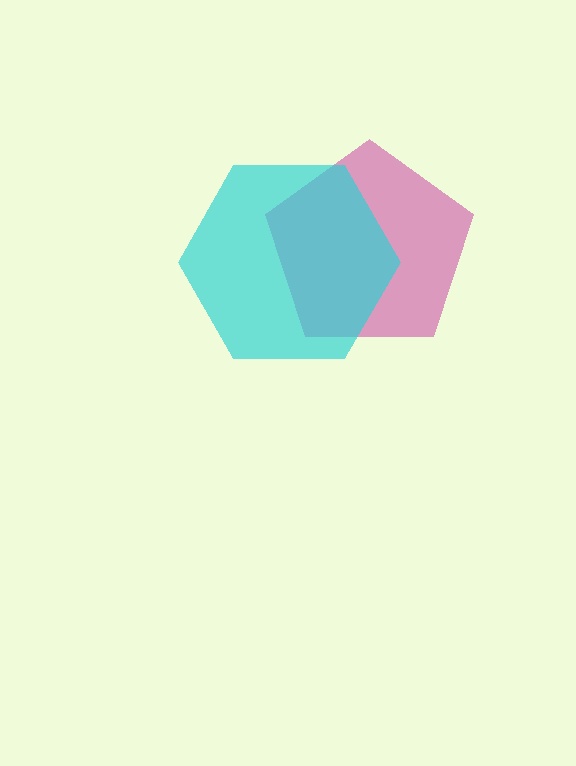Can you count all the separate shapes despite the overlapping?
Yes, there are 2 separate shapes.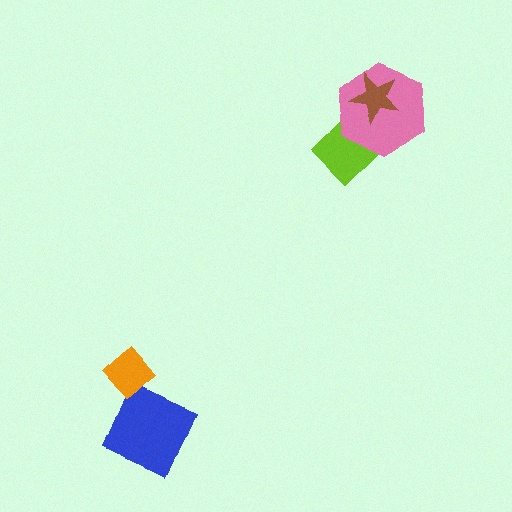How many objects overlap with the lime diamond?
1 object overlaps with the lime diamond.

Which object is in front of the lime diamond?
The pink hexagon is in front of the lime diamond.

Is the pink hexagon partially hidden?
Yes, it is partially covered by another shape.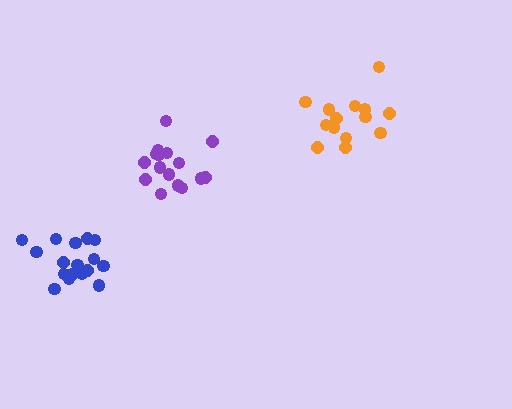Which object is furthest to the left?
The blue cluster is leftmost.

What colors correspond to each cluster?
The clusters are colored: purple, orange, blue.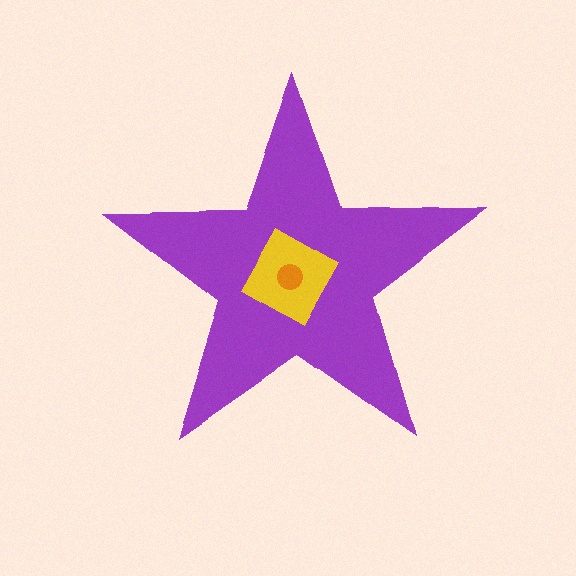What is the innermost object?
The orange circle.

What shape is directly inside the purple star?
The yellow diamond.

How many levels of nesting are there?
3.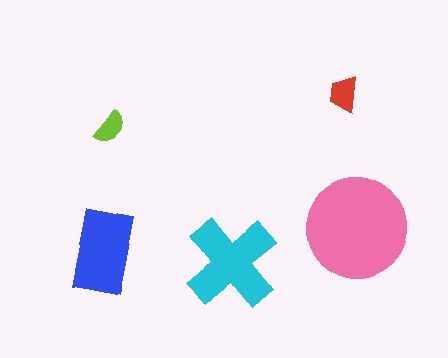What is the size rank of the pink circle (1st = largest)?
1st.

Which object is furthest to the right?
The pink circle is rightmost.